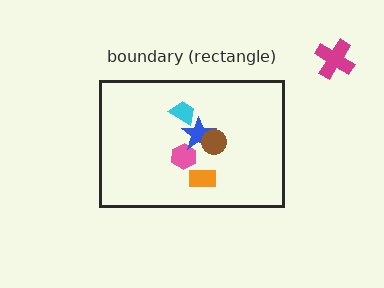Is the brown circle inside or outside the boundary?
Inside.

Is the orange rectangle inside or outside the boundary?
Inside.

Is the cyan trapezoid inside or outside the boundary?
Inside.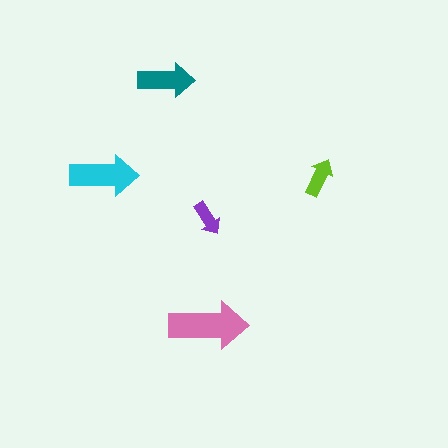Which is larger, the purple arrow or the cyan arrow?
The cyan one.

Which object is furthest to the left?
The cyan arrow is leftmost.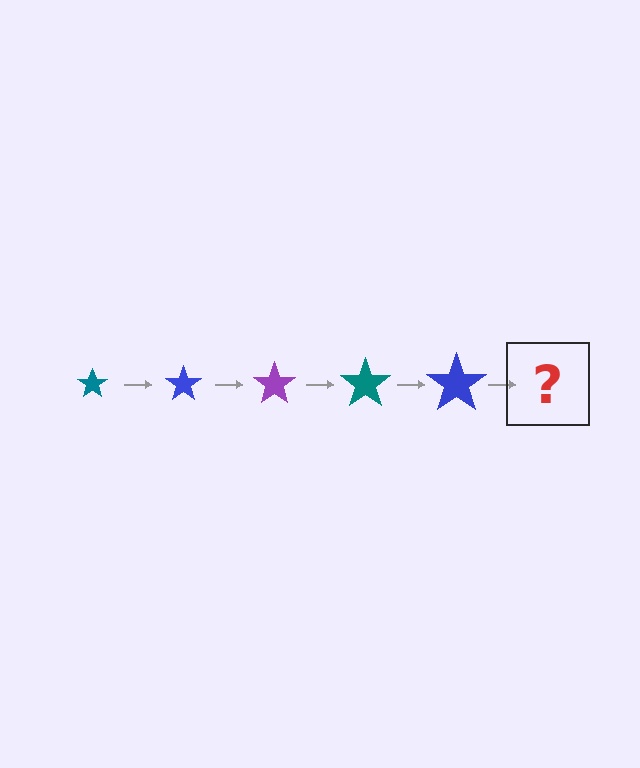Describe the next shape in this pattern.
It should be a purple star, larger than the previous one.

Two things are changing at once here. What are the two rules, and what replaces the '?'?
The two rules are that the star grows larger each step and the color cycles through teal, blue, and purple. The '?' should be a purple star, larger than the previous one.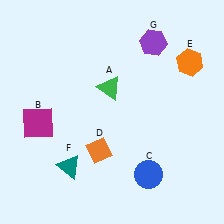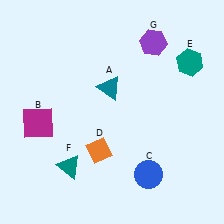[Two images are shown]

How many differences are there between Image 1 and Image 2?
There are 2 differences between the two images.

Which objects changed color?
A changed from green to teal. E changed from orange to teal.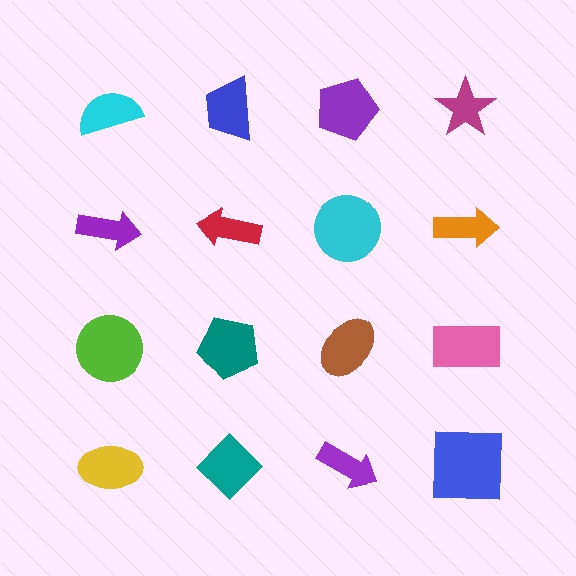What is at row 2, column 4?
An orange arrow.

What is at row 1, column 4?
A magenta star.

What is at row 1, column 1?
A cyan semicircle.